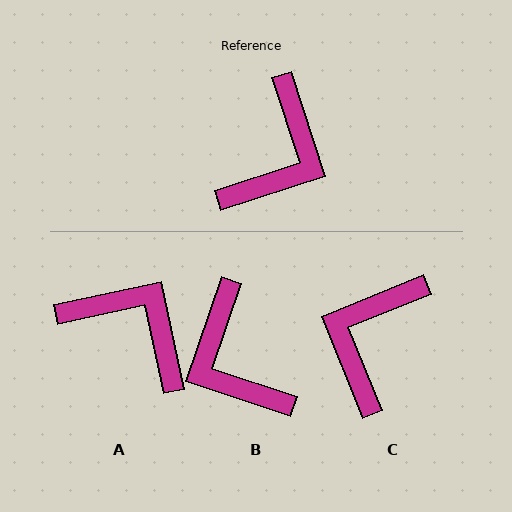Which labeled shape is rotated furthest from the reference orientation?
C, about 176 degrees away.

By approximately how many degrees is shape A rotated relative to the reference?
Approximately 84 degrees counter-clockwise.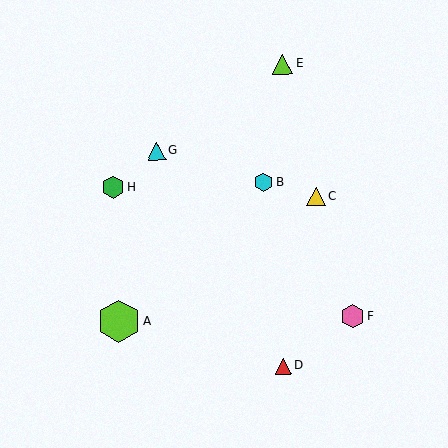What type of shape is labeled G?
Shape G is a cyan triangle.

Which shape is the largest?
The lime hexagon (labeled A) is the largest.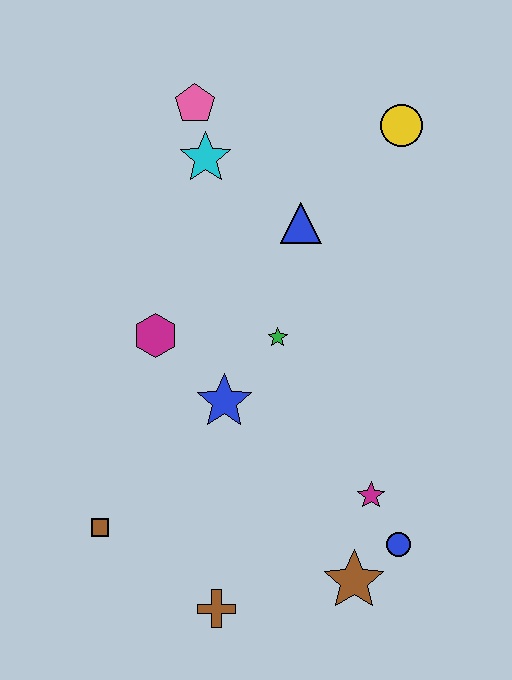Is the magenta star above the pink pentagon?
No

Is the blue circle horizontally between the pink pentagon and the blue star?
No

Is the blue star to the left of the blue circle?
Yes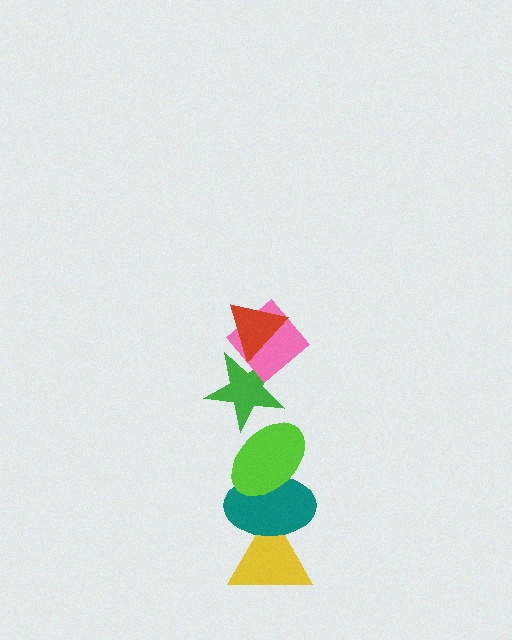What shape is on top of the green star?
The pink diamond is on top of the green star.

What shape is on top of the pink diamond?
The red triangle is on top of the pink diamond.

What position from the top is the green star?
The green star is 3rd from the top.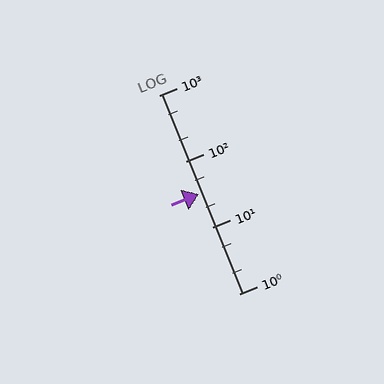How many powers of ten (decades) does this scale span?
The scale spans 3 decades, from 1 to 1000.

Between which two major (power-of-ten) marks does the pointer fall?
The pointer is between 10 and 100.